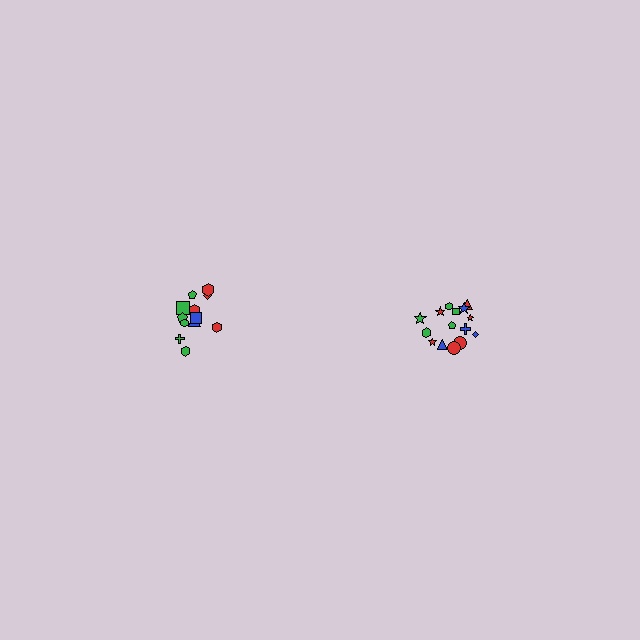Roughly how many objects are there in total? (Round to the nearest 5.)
Roughly 25 objects in total.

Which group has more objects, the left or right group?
The right group.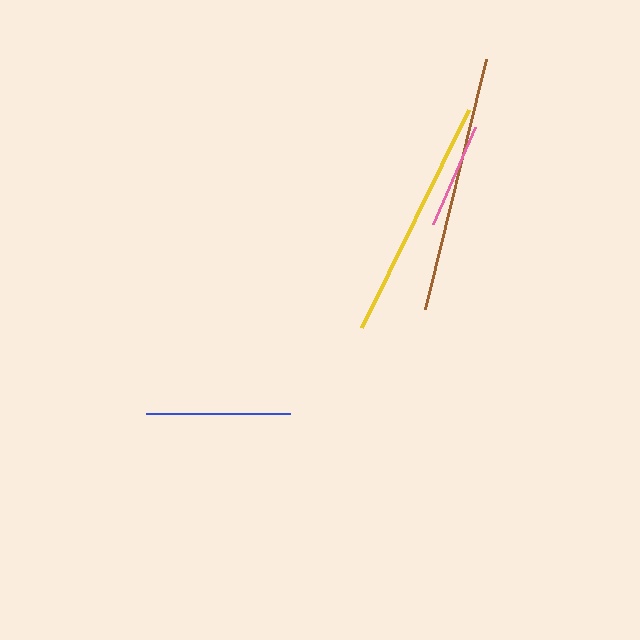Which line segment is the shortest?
The pink line is the shortest at approximately 105 pixels.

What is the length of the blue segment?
The blue segment is approximately 144 pixels long.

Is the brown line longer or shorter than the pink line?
The brown line is longer than the pink line.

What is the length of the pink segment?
The pink segment is approximately 105 pixels long.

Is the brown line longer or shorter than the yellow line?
The brown line is longer than the yellow line.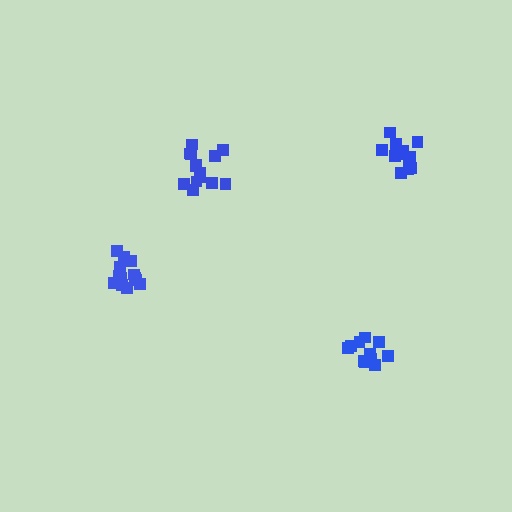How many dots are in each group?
Group 1: 13 dots, Group 2: 14 dots, Group 3: 12 dots, Group 4: 11 dots (50 total).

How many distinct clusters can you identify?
There are 4 distinct clusters.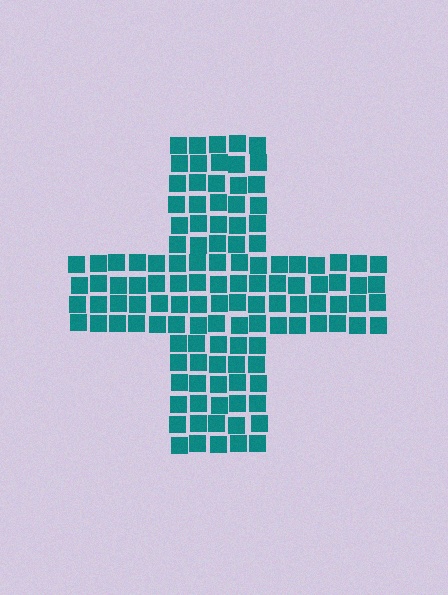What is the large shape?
The large shape is a cross.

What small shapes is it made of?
It is made of small squares.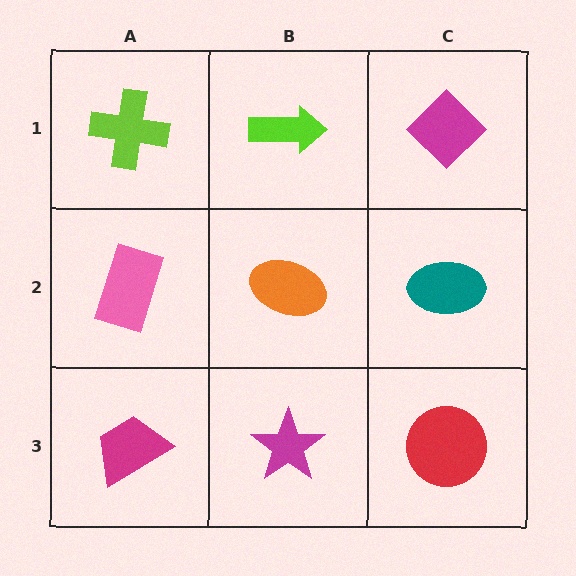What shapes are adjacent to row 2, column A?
A lime cross (row 1, column A), a magenta trapezoid (row 3, column A), an orange ellipse (row 2, column B).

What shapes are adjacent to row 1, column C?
A teal ellipse (row 2, column C), a lime arrow (row 1, column B).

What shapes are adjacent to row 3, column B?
An orange ellipse (row 2, column B), a magenta trapezoid (row 3, column A), a red circle (row 3, column C).